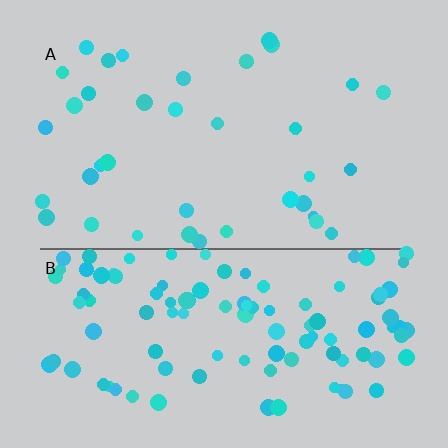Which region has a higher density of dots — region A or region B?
B (the bottom).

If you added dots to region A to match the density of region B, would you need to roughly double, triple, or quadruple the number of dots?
Approximately triple.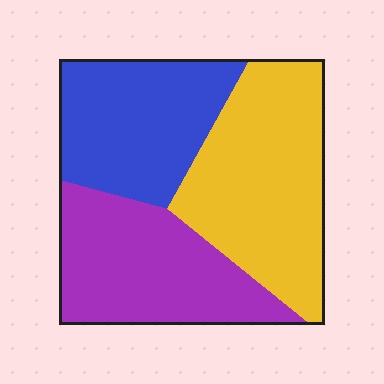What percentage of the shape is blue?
Blue takes up about one third (1/3) of the shape.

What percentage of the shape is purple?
Purple covers about 30% of the shape.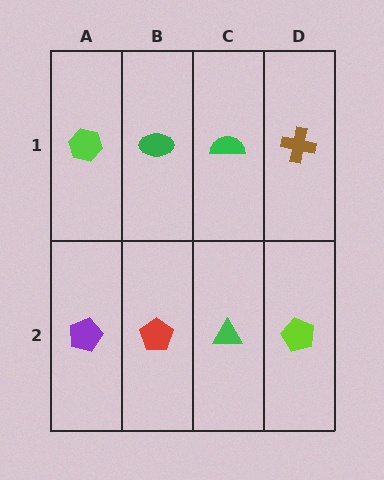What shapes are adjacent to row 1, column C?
A green triangle (row 2, column C), a green ellipse (row 1, column B), a brown cross (row 1, column D).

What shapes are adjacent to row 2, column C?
A green semicircle (row 1, column C), a red pentagon (row 2, column B), a lime pentagon (row 2, column D).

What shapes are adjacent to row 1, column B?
A red pentagon (row 2, column B), a lime hexagon (row 1, column A), a green semicircle (row 1, column C).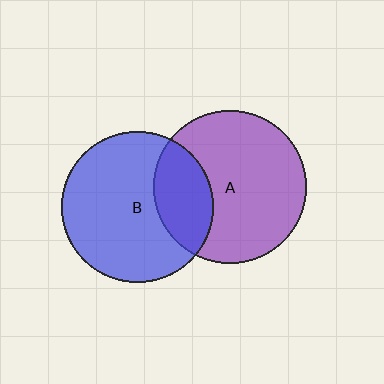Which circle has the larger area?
Circle A (purple).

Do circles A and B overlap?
Yes.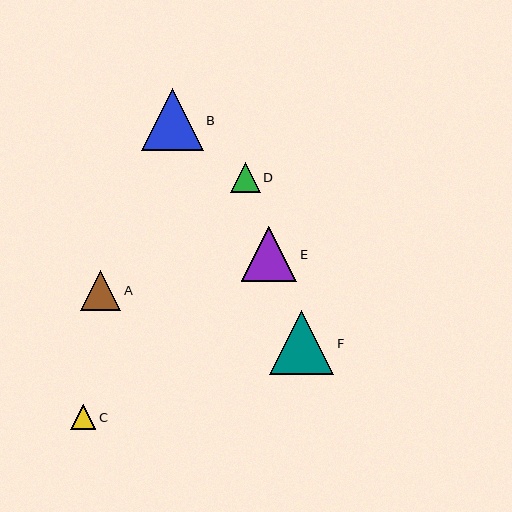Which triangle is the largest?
Triangle F is the largest with a size of approximately 64 pixels.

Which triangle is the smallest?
Triangle C is the smallest with a size of approximately 25 pixels.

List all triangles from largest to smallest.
From largest to smallest: F, B, E, A, D, C.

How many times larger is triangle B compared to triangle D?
Triangle B is approximately 2.1 times the size of triangle D.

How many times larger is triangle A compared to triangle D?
Triangle A is approximately 1.3 times the size of triangle D.